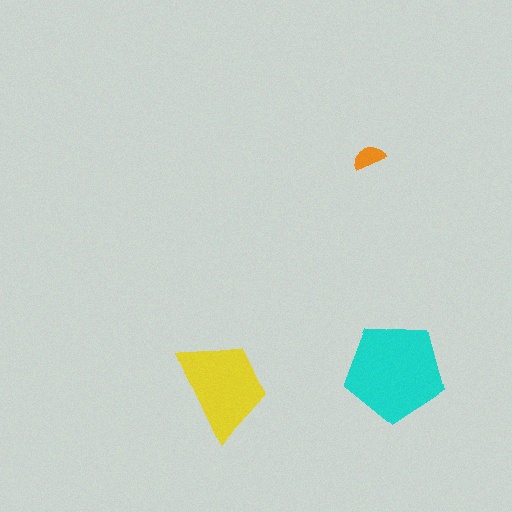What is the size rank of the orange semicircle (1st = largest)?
3rd.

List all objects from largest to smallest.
The cyan pentagon, the yellow trapezoid, the orange semicircle.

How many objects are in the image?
There are 3 objects in the image.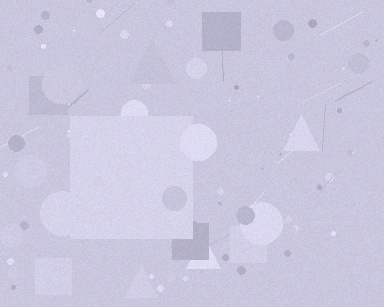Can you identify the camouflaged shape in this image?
The camouflaged shape is a square.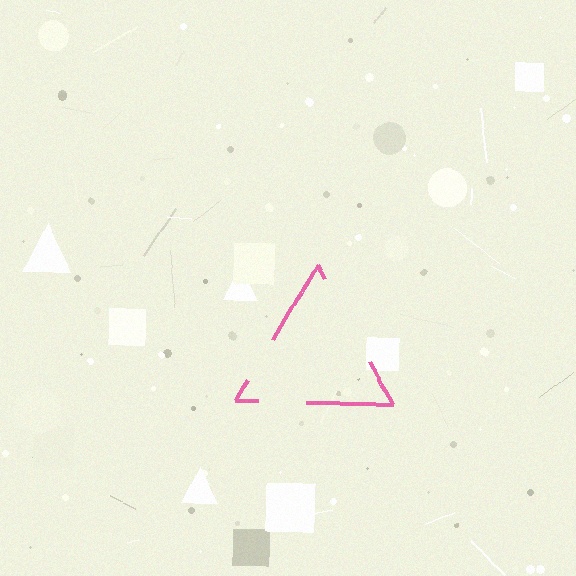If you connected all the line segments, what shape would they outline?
They would outline a triangle.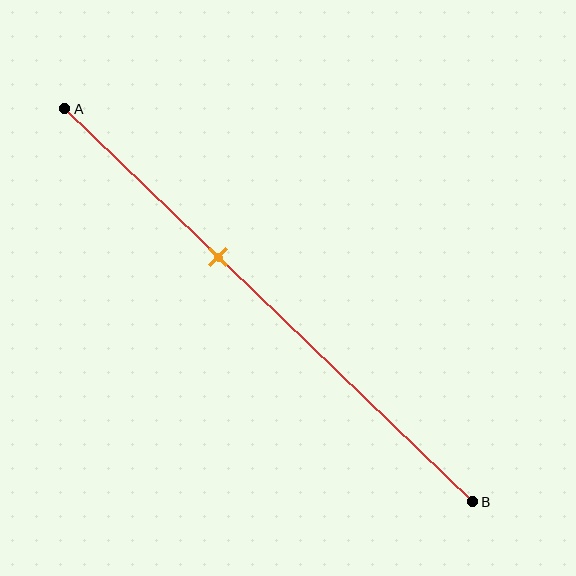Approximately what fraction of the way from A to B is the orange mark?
The orange mark is approximately 40% of the way from A to B.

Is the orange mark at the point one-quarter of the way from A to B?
No, the mark is at about 40% from A, not at the 25% one-quarter point.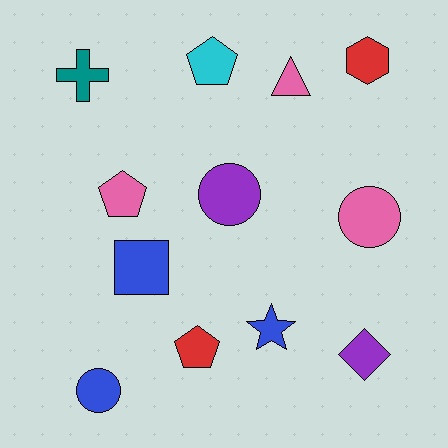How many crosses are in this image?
There is 1 cross.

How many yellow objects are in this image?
There are no yellow objects.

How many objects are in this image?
There are 12 objects.